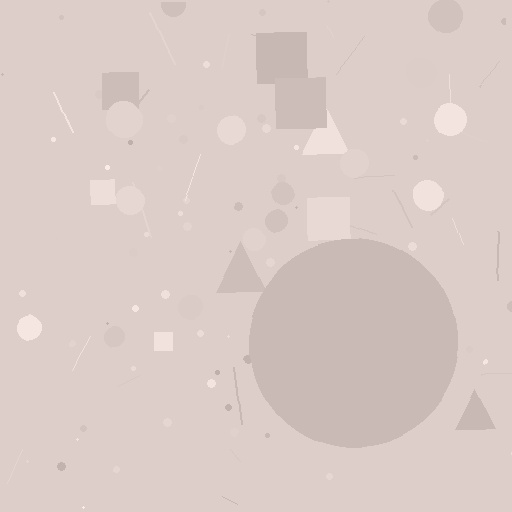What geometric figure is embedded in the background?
A circle is embedded in the background.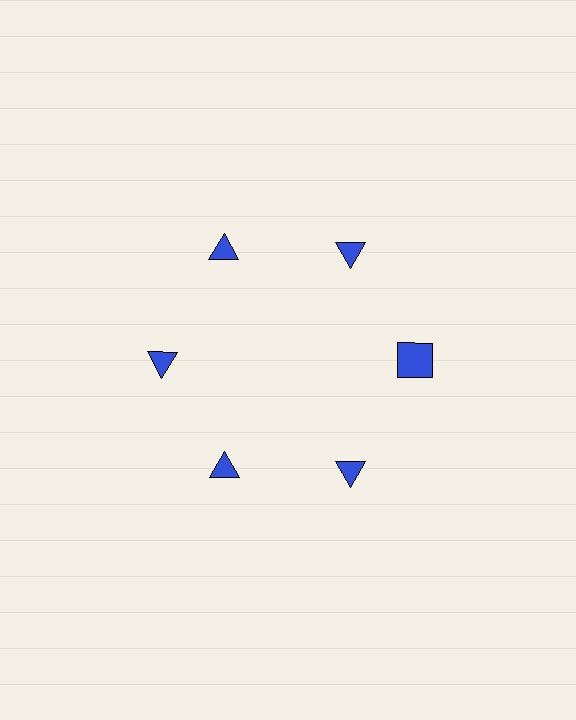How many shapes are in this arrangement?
There are 6 shapes arranged in a ring pattern.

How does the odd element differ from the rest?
It has a different shape: square instead of triangle.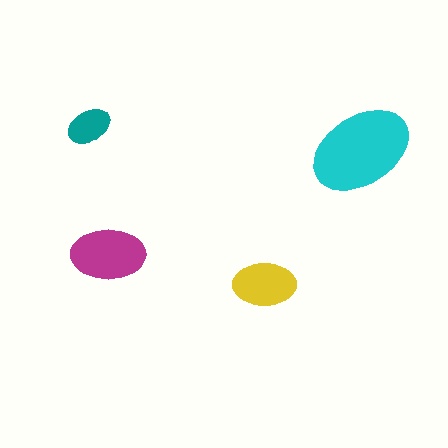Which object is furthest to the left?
The teal ellipse is leftmost.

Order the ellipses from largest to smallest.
the cyan one, the magenta one, the yellow one, the teal one.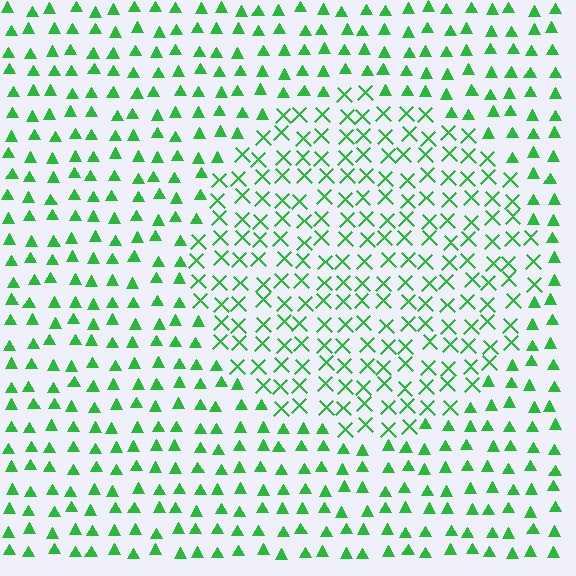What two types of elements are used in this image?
The image uses X marks inside the circle region and triangles outside it.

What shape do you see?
I see a circle.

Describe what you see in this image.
The image is filled with small green elements arranged in a uniform grid. A circle-shaped region contains X marks, while the surrounding area contains triangles. The boundary is defined purely by the change in element shape.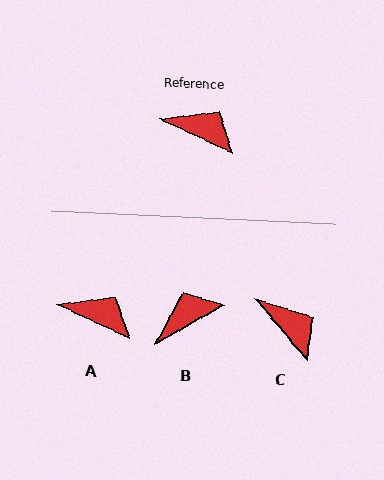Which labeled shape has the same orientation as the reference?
A.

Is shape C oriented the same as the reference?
No, it is off by about 26 degrees.